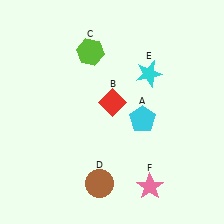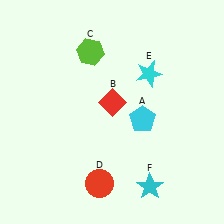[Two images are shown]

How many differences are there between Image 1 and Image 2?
There are 2 differences between the two images.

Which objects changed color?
D changed from brown to red. F changed from pink to cyan.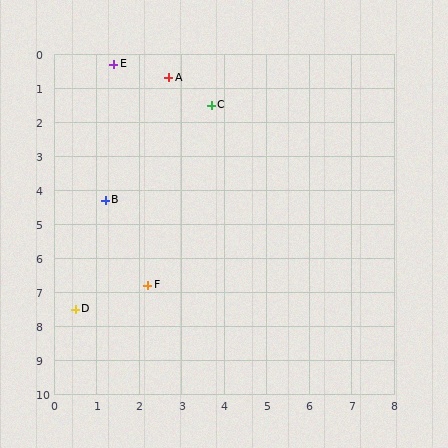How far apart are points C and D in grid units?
Points C and D are about 6.8 grid units apart.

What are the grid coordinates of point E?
Point E is at approximately (1.4, 0.3).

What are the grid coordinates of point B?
Point B is at approximately (1.2, 4.3).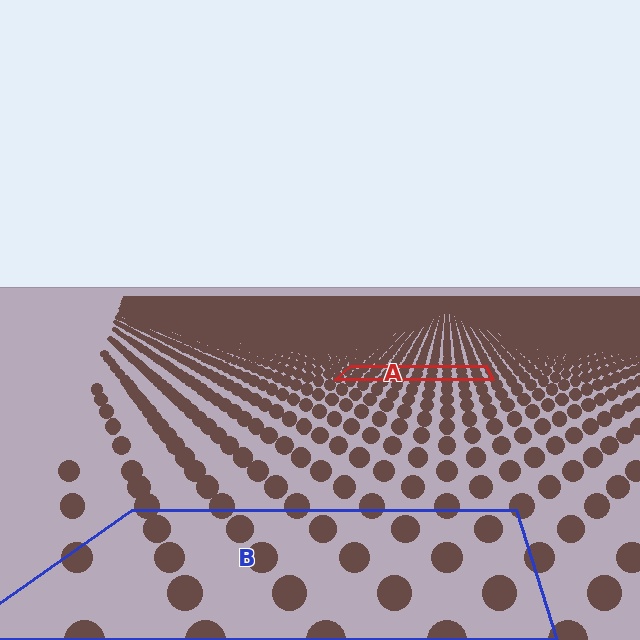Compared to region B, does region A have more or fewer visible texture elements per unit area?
Region A has more texture elements per unit area — they are packed more densely because it is farther away.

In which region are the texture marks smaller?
The texture marks are smaller in region A, because it is farther away.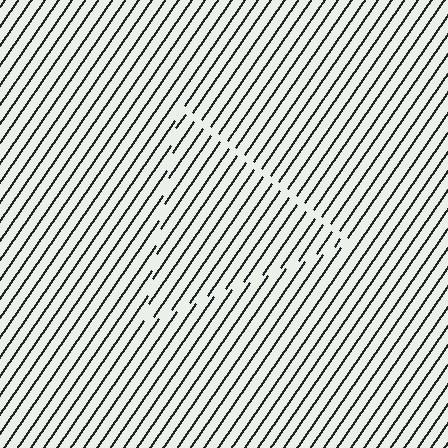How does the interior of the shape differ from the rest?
The interior of the shape contains the same grating, shifted by half a period — the contour is defined by the phase discontinuity where line-ends from the inner and outer gratings abut.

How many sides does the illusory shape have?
3 sides — the line-ends trace a triangle.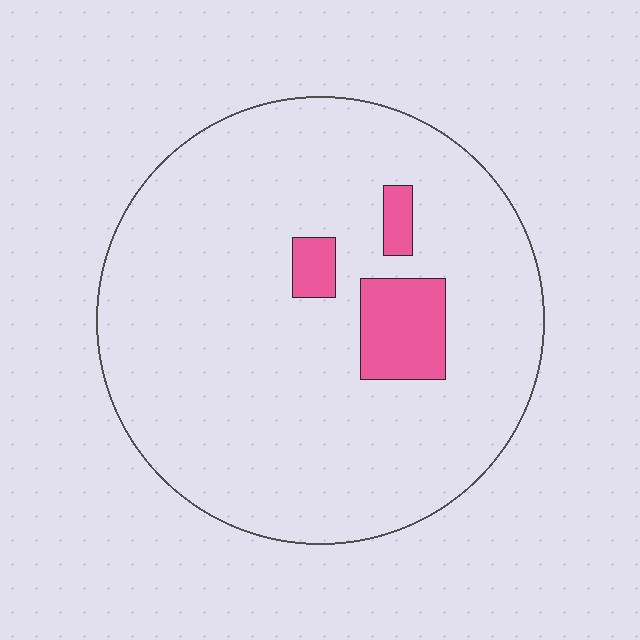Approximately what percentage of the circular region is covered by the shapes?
Approximately 10%.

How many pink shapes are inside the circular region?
3.